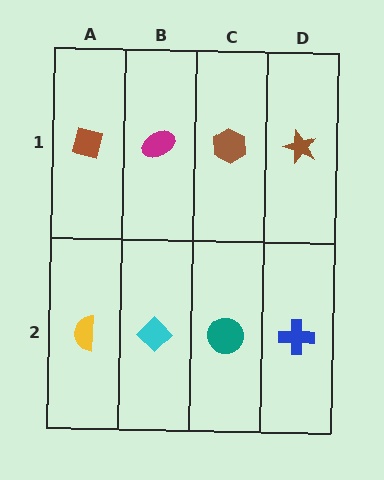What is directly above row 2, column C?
A brown hexagon.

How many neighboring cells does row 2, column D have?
2.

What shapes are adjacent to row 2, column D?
A brown star (row 1, column D), a teal circle (row 2, column C).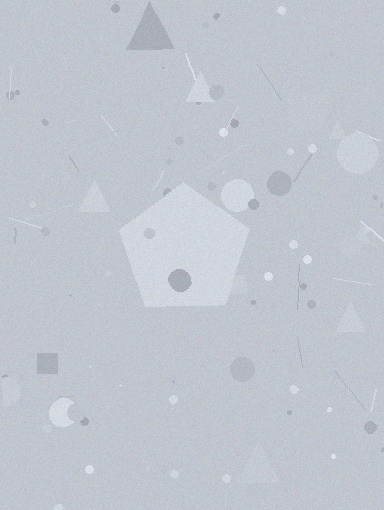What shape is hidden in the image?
A pentagon is hidden in the image.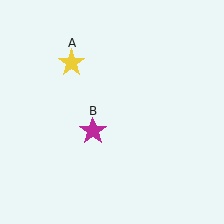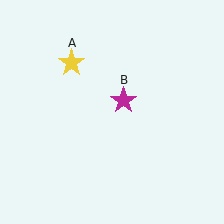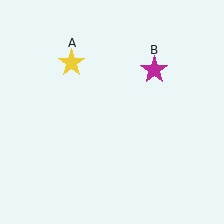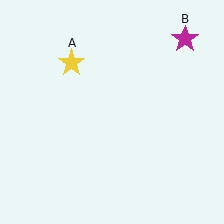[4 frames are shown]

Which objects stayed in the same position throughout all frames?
Yellow star (object A) remained stationary.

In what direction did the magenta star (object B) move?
The magenta star (object B) moved up and to the right.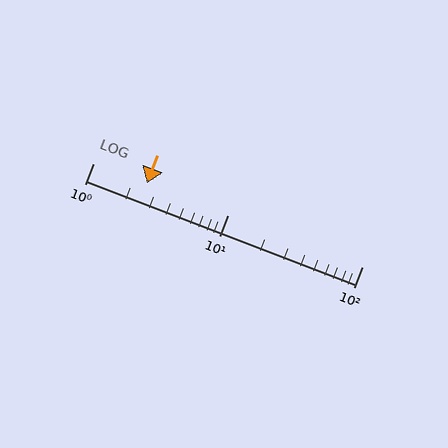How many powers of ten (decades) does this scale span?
The scale spans 2 decades, from 1 to 100.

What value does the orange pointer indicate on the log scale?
The pointer indicates approximately 2.5.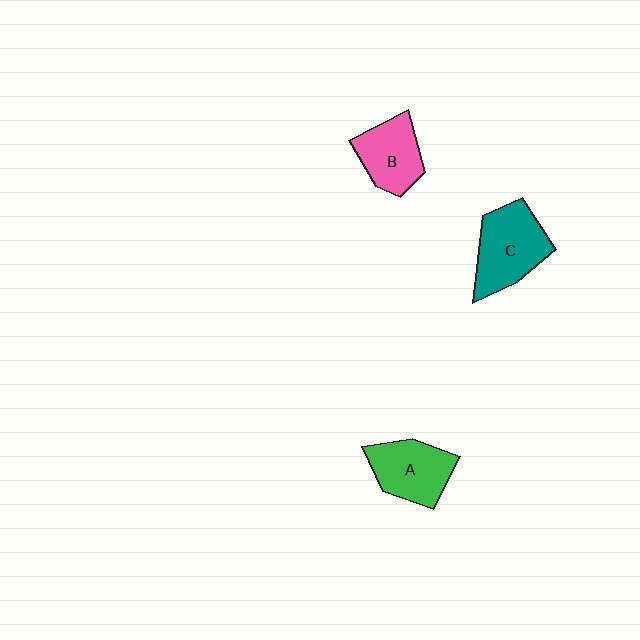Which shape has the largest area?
Shape C (teal).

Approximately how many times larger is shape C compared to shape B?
Approximately 1.3 times.